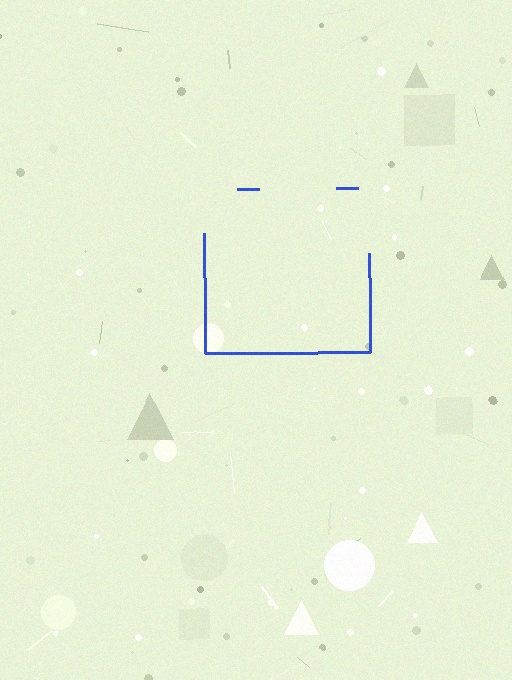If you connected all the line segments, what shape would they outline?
They would outline a square.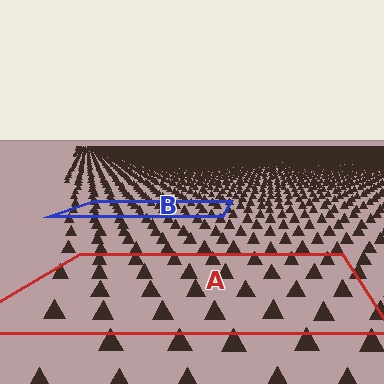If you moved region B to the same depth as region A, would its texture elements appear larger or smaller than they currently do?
They would appear larger. At a closer depth, the same texture elements are projected at a bigger on-screen size.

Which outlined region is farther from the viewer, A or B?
Region B is farther from the viewer — the texture elements inside it appear smaller and more densely packed.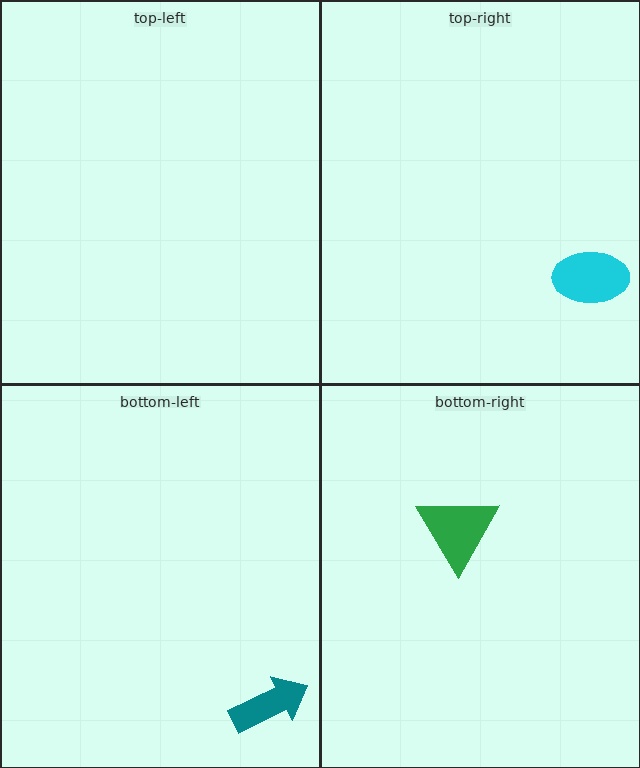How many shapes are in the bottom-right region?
1.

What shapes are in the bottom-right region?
The green triangle.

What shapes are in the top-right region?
The cyan ellipse.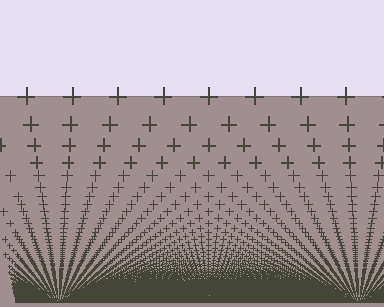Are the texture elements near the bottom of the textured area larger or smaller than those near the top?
Smaller. The gradient is inverted — elements near the bottom are smaller and denser.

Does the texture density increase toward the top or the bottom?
Density increases toward the bottom.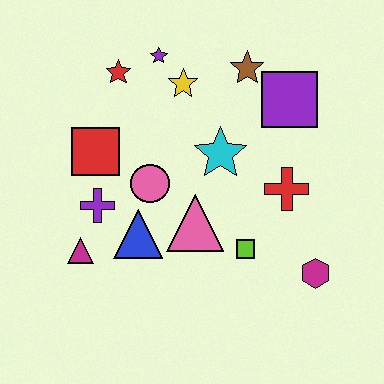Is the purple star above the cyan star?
Yes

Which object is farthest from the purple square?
The magenta triangle is farthest from the purple square.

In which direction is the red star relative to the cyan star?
The red star is to the left of the cyan star.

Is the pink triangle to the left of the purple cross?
No